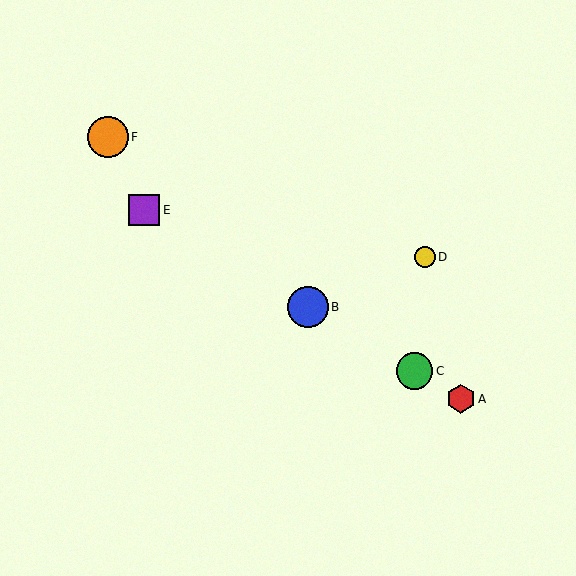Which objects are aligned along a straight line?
Objects A, B, C, E are aligned along a straight line.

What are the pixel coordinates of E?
Object E is at (144, 210).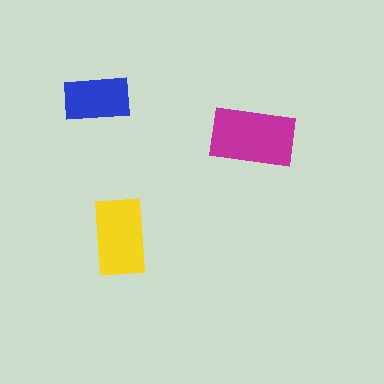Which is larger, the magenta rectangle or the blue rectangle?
The magenta one.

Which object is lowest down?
The yellow rectangle is bottommost.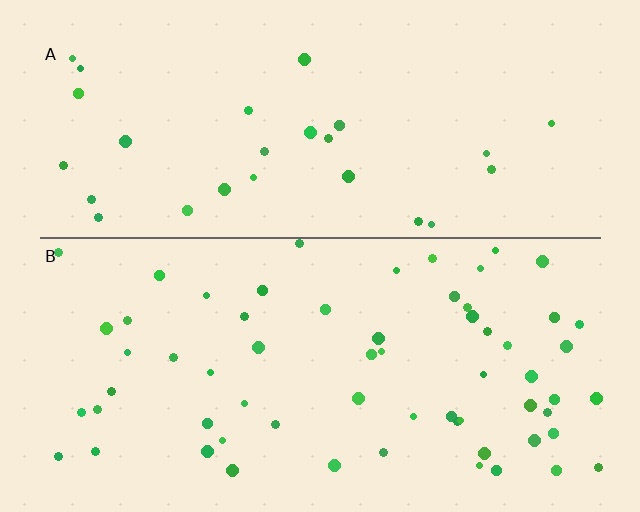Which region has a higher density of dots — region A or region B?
B (the bottom).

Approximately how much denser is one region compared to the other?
Approximately 2.3× — region B over region A.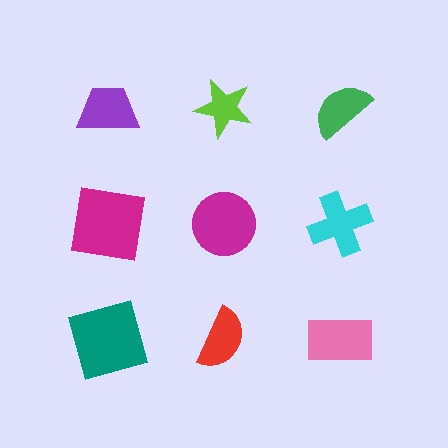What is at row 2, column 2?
A magenta circle.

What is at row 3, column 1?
A teal square.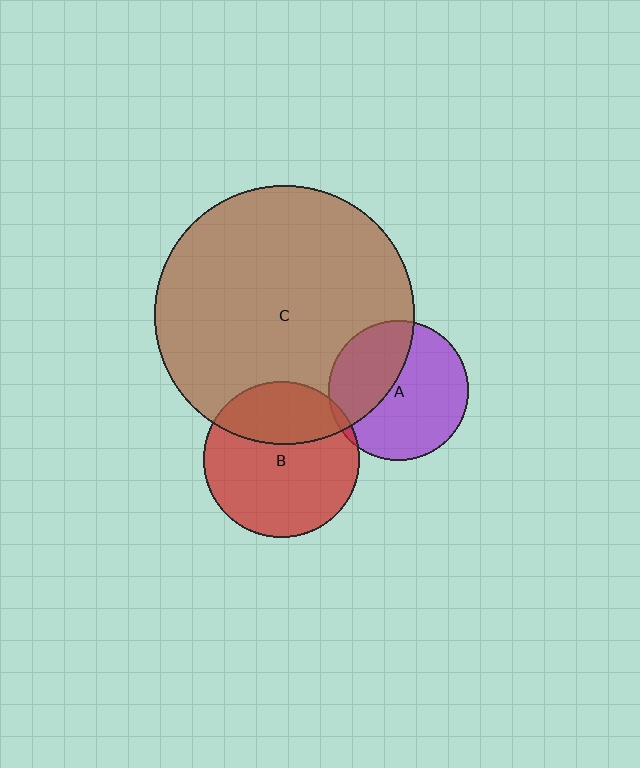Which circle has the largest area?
Circle C (brown).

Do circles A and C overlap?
Yes.